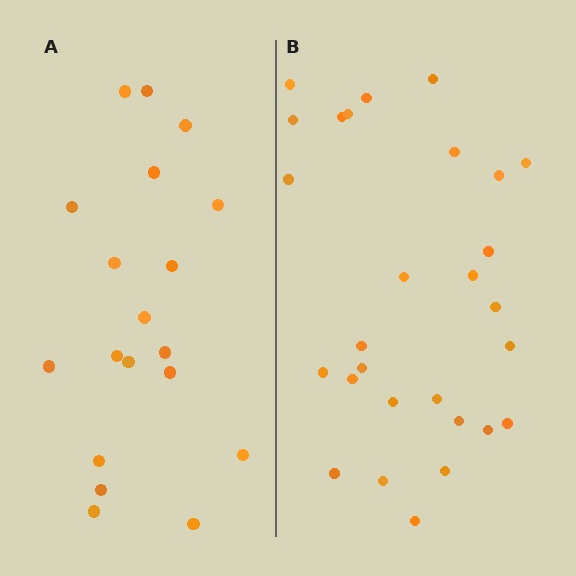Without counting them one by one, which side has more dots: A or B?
Region B (the right region) has more dots.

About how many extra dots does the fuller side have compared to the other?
Region B has roughly 8 or so more dots than region A.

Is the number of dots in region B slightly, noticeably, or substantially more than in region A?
Region B has substantially more. The ratio is roughly 1.5 to 1.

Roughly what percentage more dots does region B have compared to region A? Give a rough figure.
About 45% more.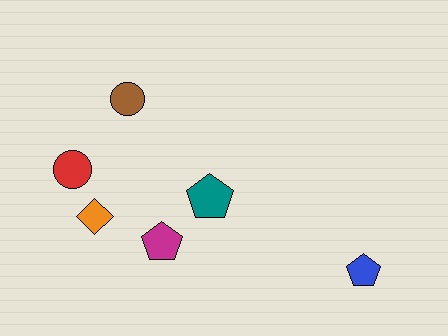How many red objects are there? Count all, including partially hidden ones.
There is 1 red object.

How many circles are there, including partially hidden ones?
There are 2 circles.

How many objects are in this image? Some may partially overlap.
There are 6 objects.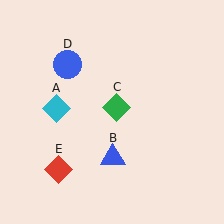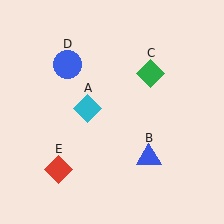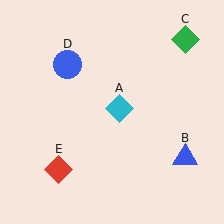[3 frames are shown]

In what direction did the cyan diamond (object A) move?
The cyan diamond (object A) moved right.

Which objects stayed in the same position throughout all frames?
Blue circle (object D) and red diamond (object E) remained stationary.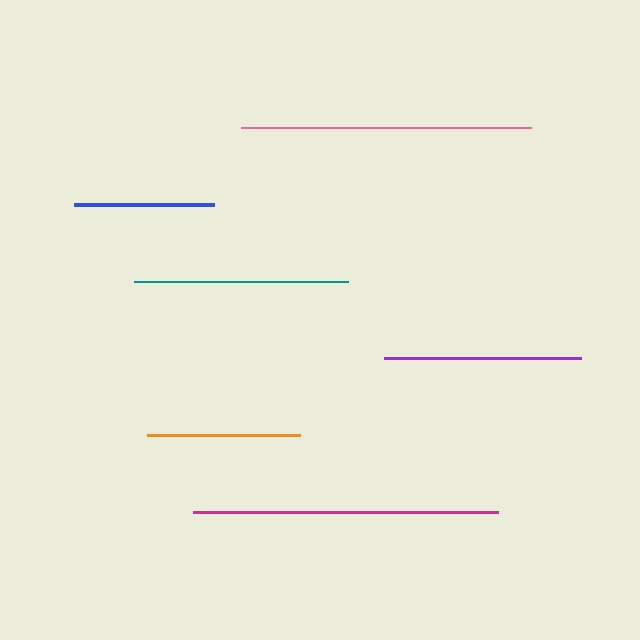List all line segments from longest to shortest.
From longest to shortest: magenta, pink, teal, purple, orange, blue.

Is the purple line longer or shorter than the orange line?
The purple line is longer than the orange line.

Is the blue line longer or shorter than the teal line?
The teal line is longer than the blue line.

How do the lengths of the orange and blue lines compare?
The orange and blue lines are approximately the same length.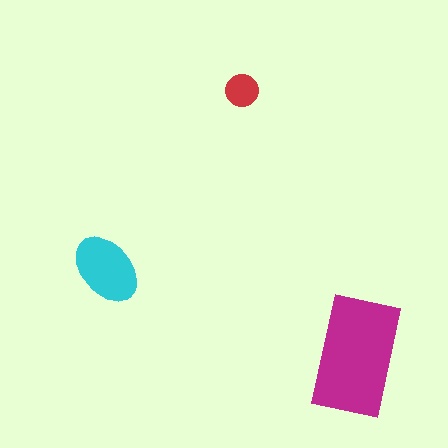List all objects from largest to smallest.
The magenta rectangle, the cyan ellipse, the red circle.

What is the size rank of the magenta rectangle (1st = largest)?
1st.